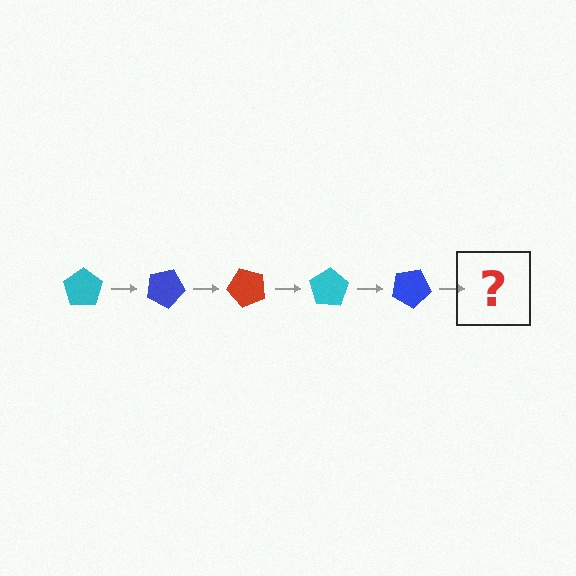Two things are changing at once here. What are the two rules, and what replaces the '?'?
The two rules are that it rotates 25 degrees each step and the color cycles through cyan, blue, and red. The '?' should be a red pentagon, rotated 125 degrees from the start.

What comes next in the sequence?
The next element should be a red pentagon, rotated 125 degrees from the start.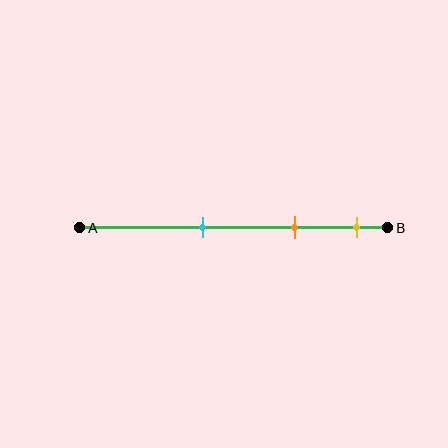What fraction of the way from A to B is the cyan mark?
The cyan mark is approximately 40% (0.4) of the way from A to B.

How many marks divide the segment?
There are 3 marks dividing the segment.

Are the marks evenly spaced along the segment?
Yes, the marks are approximately evenly spaced.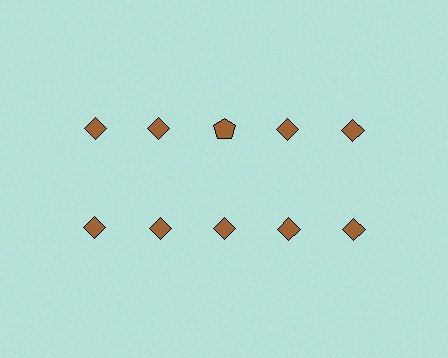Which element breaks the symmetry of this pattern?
The brown pentagon in the top row, center column breaks the symmetry. All other shapes are brown diamonds.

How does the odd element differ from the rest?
It has a different shape: pentagon instead of diamond.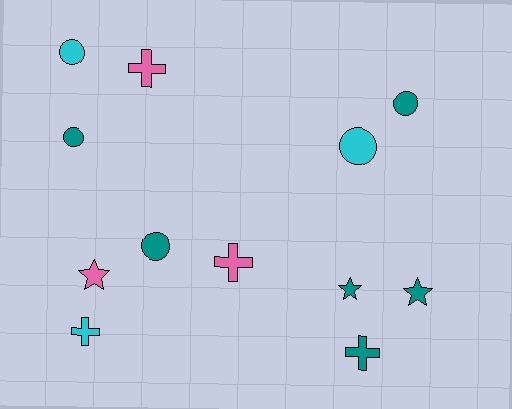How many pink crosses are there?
There are 2 pink crosses.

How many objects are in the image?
There are 12 objects.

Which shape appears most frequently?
Circle, with 5 objects.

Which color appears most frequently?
Teal, with 6 objects.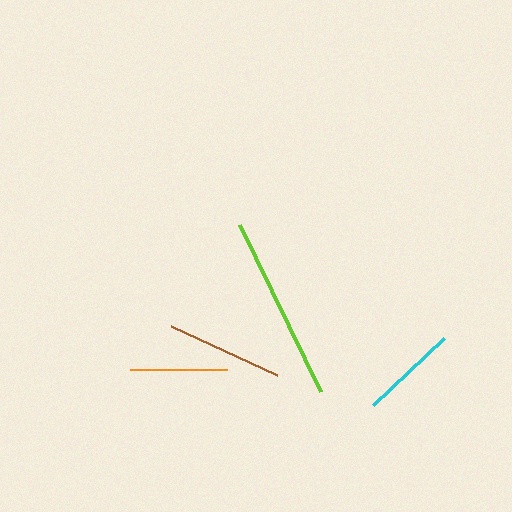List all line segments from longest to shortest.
From longest to shortest: lime, brown, cyan, orange.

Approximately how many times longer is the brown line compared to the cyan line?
The brown line is approximately 1.2 times the length of the cyan line.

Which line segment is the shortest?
The orange line is the shortest at approximately 97 pixels.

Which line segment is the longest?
The lime line is the longest at approximately 186 pixels.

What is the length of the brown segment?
The brown segment is approximately 117 pixels long.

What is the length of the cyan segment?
The cyan segment is approximately 97 pixels long.